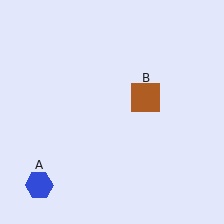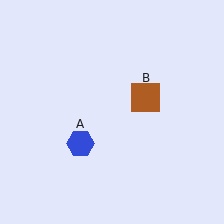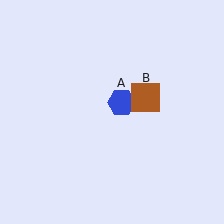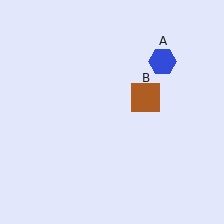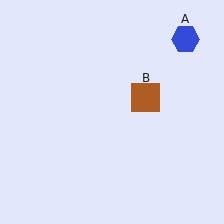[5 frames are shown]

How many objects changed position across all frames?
1 object changed position: blue hexagon (object A).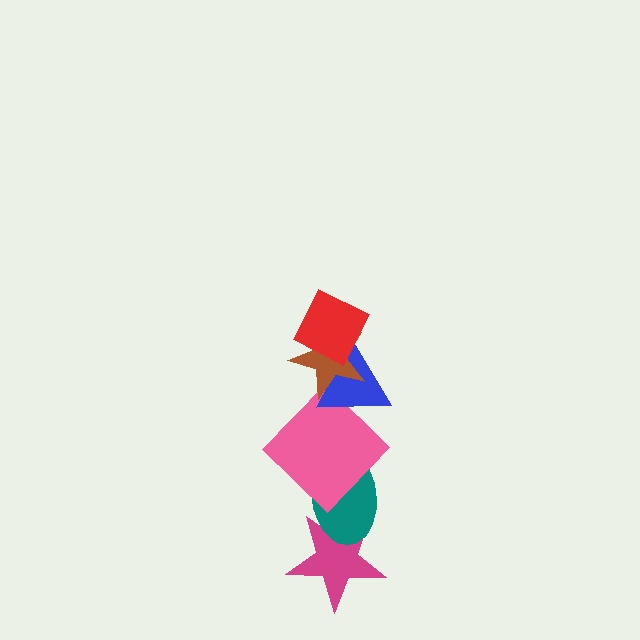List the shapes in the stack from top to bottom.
From top to bottom: the red diamond, the brown star, the blue triangle, the pink diamond, the teal ellipse, the magenta star.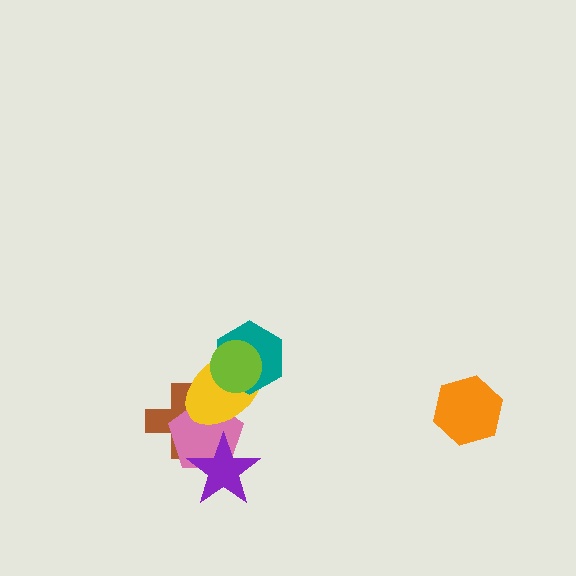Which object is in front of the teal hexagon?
The lime circle is in front of the teal hexagon.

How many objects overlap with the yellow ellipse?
4 objects overlap with the yellow ellipse.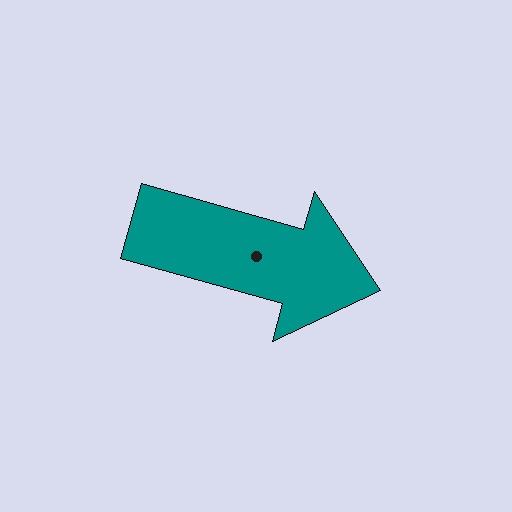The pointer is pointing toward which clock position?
Roughly 4 o'clock.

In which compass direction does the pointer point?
East.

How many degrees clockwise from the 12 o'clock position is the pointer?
Approximately 106 degrees.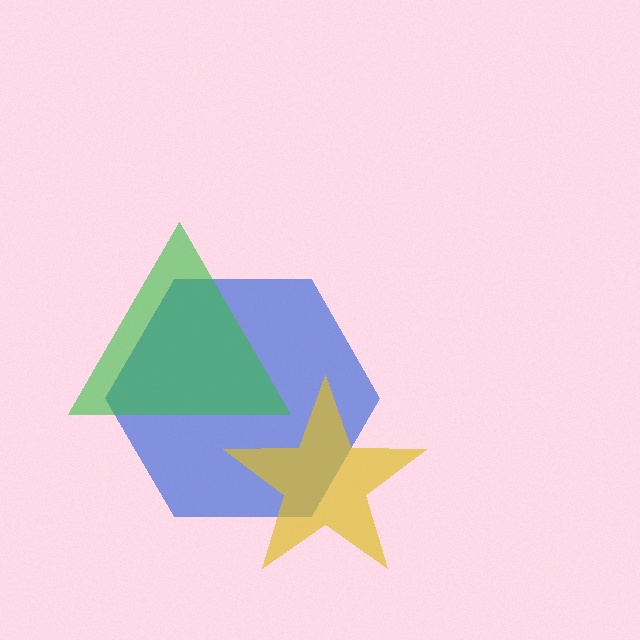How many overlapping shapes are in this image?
There are 3 overlapping shapes in the image.